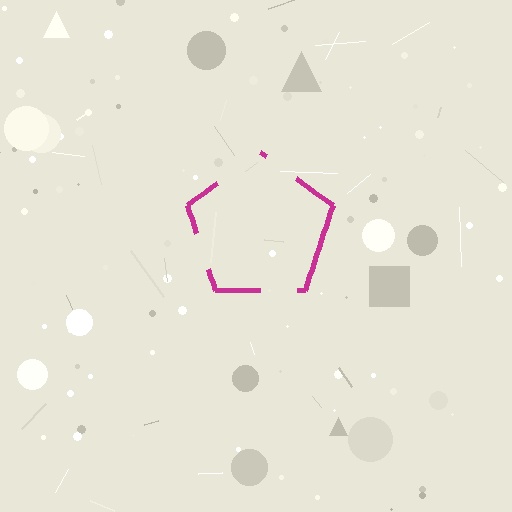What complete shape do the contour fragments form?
The contour fragments form a pentagon.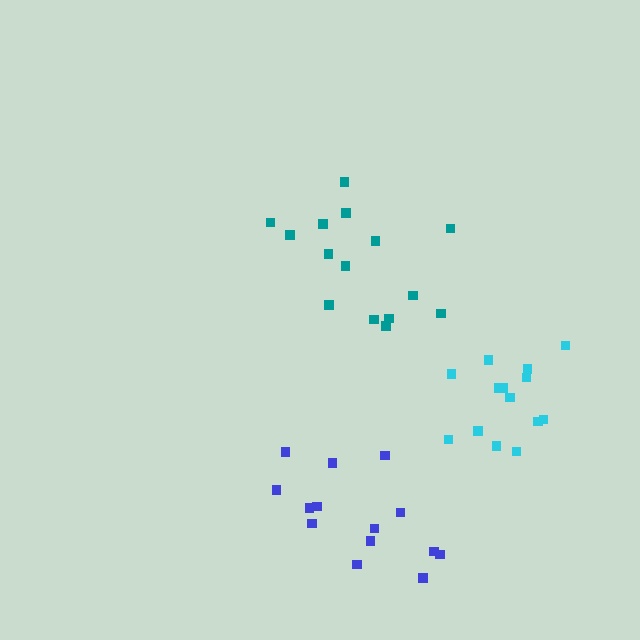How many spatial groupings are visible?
There are 3 spatial groupings.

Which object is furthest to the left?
The blue cluster is leftmost.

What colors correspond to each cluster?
The clusters are colored: blue, teal, cyan.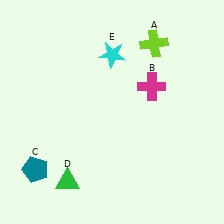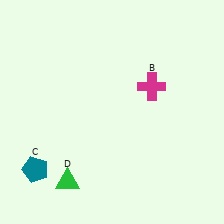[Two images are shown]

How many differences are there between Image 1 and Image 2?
There are 2 differences between the two images.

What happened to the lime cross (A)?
The lime cross (A) was removed in Image 2. It was in the top-right area of Image 1.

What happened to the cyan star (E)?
The cyan star (E) was removed in Image 2. It was in the top-right area of Image 1.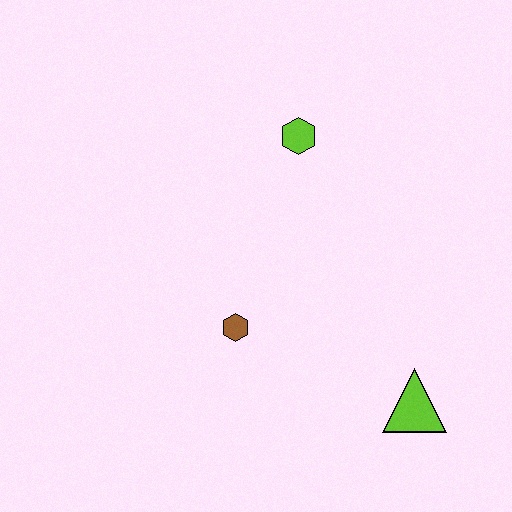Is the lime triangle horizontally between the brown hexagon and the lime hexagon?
No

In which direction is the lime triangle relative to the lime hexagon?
The lime triangle is below the lime hexagon.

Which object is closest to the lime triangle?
The brown hexagon is closest to the lime triangle.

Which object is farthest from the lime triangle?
The lime hexagon is farthest from the lime triangle.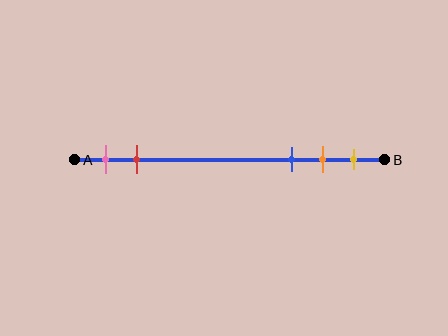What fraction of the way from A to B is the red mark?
The red mark is approximately 20% (0.2) of the way from A to B.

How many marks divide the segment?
There are 5 marks dividing the segment.